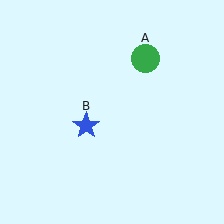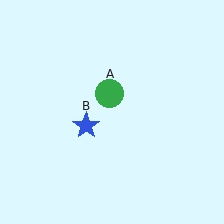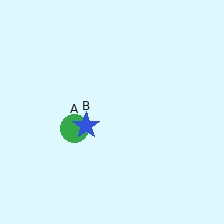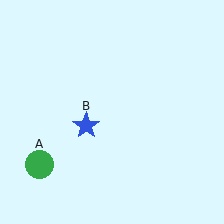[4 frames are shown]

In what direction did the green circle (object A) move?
The green circle (object A) moved down and to the left.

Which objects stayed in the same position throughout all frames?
Blue star (object B) remained stationary.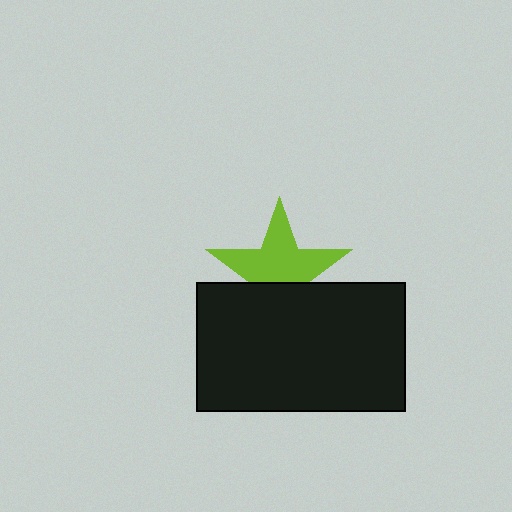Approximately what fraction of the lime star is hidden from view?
Roughly 38% of the lime star is hidden behind the black rectangle.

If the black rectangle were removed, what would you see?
You would see the complete lime star.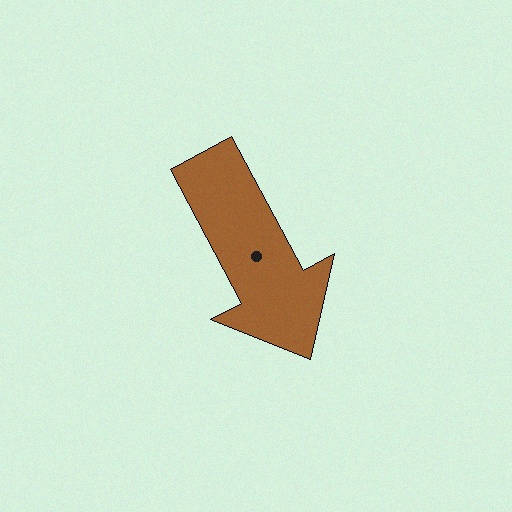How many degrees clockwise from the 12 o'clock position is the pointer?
Approximately 152 degrees.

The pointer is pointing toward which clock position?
Roughly 5 o'clock.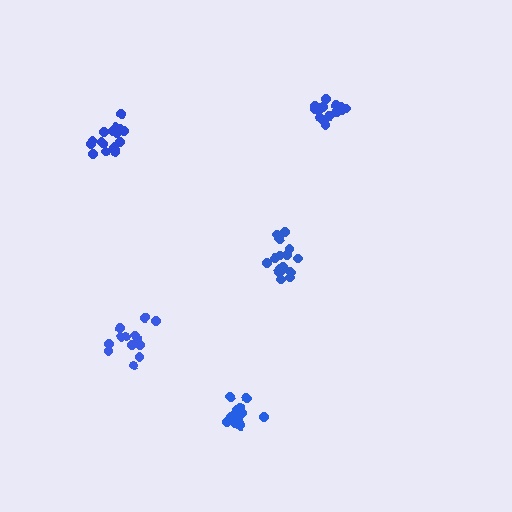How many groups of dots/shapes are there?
There are 5 groups.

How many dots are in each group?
Group 1: 15 dots, Group 2: 16 dots, Group 3: 17 dots, Group 4: 18 dots, Group 5: 14 dots (80 total).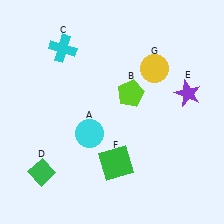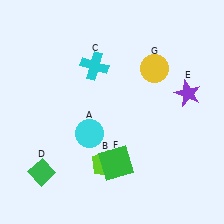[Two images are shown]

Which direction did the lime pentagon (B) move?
The lime pentagon (B) moved down.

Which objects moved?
The objects that moved are: the lime pentagon (B), the cyan cross (C).